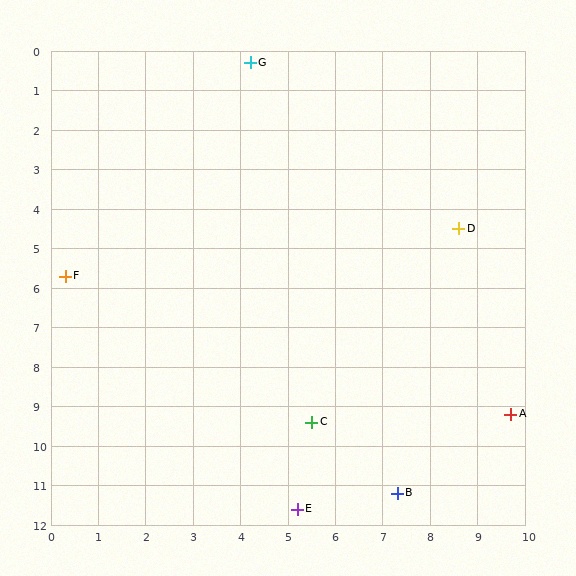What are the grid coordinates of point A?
Point A is at approximately (9.7, 9.2).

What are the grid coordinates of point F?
Point F is at approximately (0.3, 5.7).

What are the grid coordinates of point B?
Point B is at approximately (7.3, 11.2).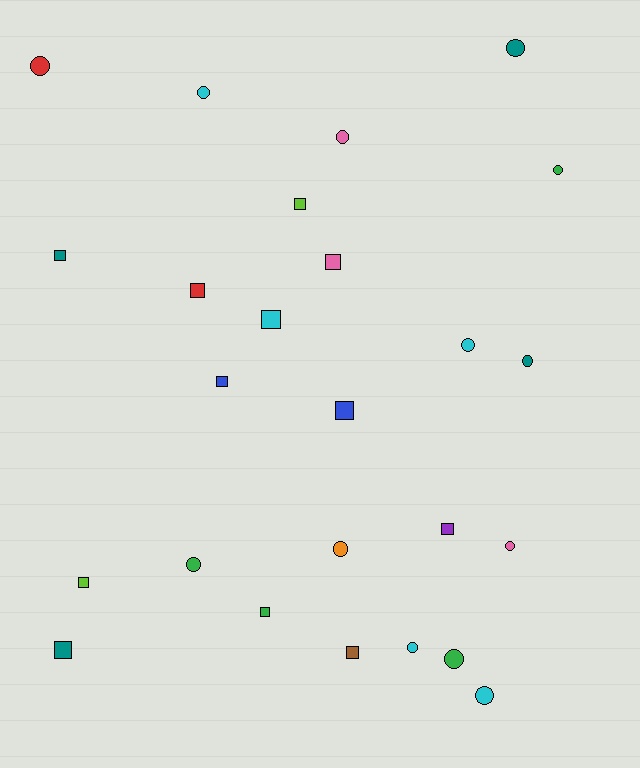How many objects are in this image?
There are 25 objects.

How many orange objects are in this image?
There is 1 orange object.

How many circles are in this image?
There are 13 circles.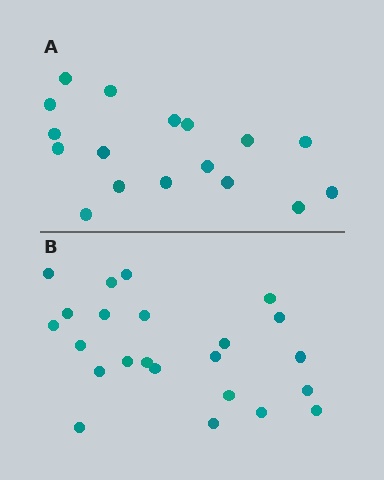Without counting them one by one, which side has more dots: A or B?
Region B (the bottom region) has more dots.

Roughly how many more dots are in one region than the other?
Region B has about 6 more dots than region A.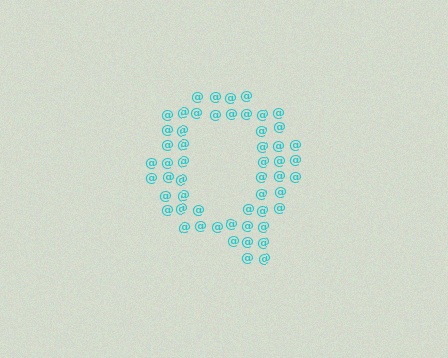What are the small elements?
The small elements are at signs.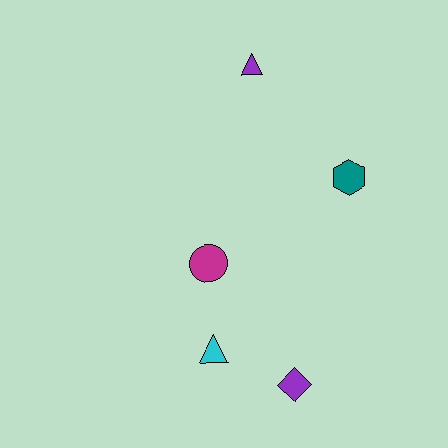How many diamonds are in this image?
There is 1 diamond.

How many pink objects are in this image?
There are no pink objects.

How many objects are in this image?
There are 5 objects.